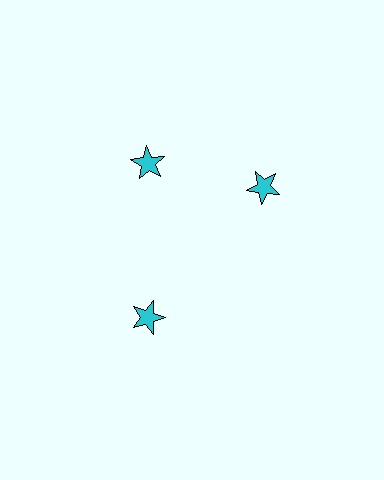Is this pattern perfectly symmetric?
No. The 3 cyan stars are arranged in a ring, but one element near the 3 o'clock position is rotated out of alignment along the ring, breaking the 3-fold rotational symmetry.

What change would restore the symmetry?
The symmetry would be restored by rotating it back into even spacing with its neighbors so that all 3 stars sit at equal angles and equal distance from the center.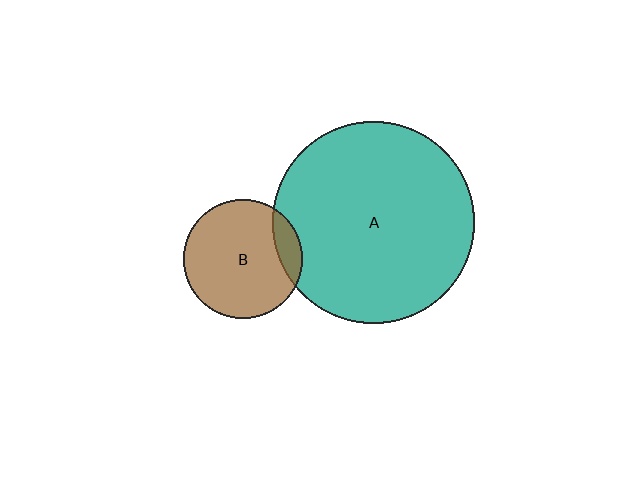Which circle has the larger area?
Circle A (teal).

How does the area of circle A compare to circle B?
Approximately 2.9 times.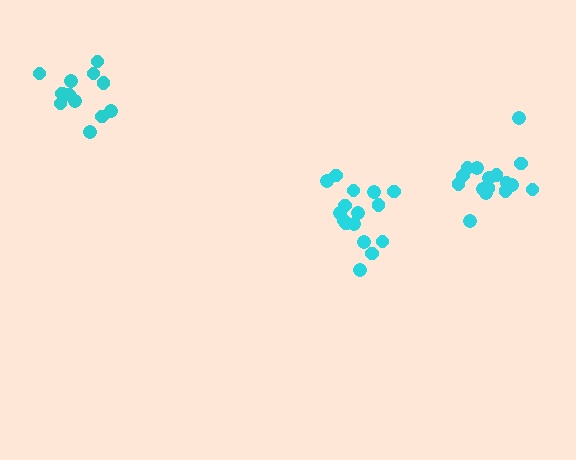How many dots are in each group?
Group 1: 16 dots, Group 2: 16 dots, Group 3: 12 dots (44 total).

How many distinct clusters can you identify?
There are 3 distinct clusters.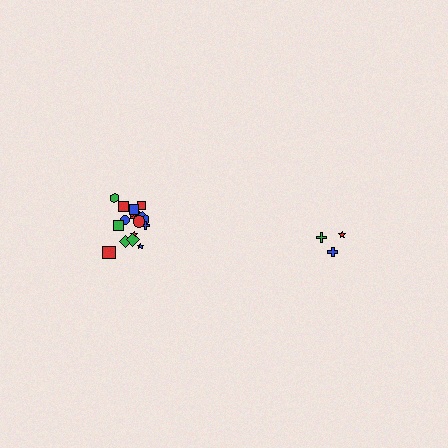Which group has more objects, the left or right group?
The left group.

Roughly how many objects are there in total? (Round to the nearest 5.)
Roughly 20 objects in total.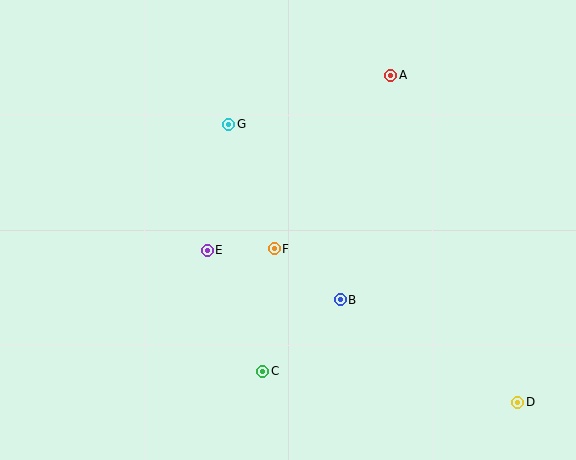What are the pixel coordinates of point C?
Point C is at (263, 371).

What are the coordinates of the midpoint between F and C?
The midpoint between F and C is at (269, 310).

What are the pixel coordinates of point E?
Point E is at (207, 250).